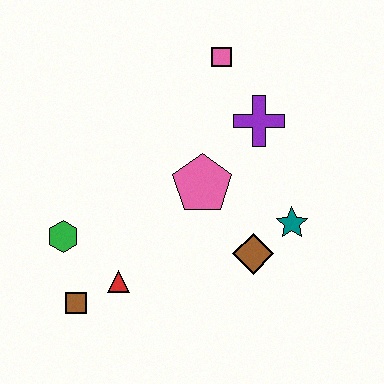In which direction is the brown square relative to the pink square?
The brown square is below the pink square.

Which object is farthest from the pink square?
The brown square is farthest from the pink square.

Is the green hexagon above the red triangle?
Yes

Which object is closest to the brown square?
The red triangle is closest to the brown square.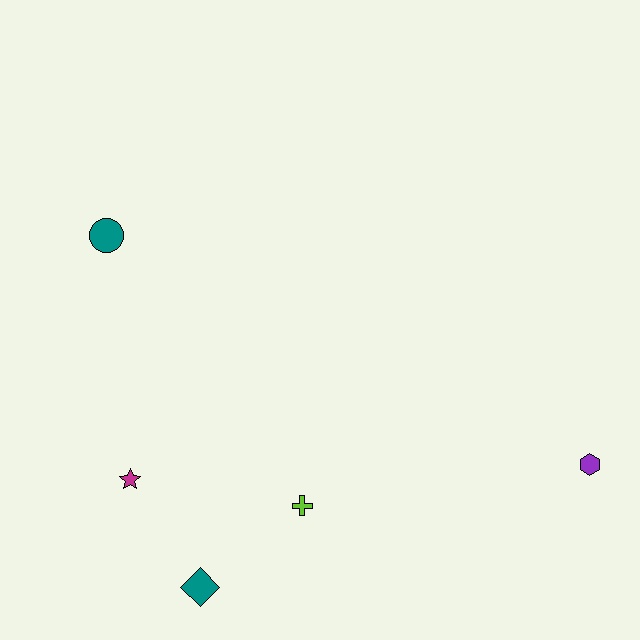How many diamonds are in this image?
There is 1 diamond.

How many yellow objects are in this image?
There are no yellow objects.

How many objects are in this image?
There are 5 objects.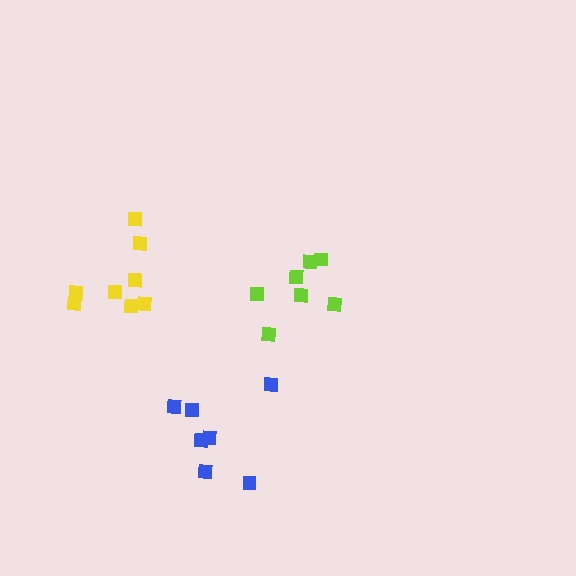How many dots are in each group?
Group 1: 7 dots, Group 2: 7 dots, Group 3: 8 dots (22 total).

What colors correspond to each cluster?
The clusters are colored: lime, blue, yellow.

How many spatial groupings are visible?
There are 3 spatial groupings.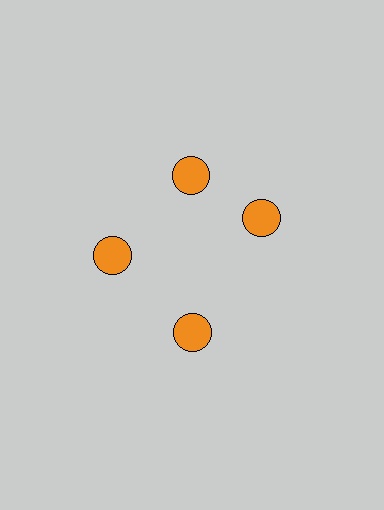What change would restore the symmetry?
The symmetry would be restored by rotating it back into even spacing with its neighbors so that all 4 circles sit at equal angles and equal distance from the center.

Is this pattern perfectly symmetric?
No. The 4 orange circles are arranged in a ring, but one element near the 3 o'clock position is rotated out of alignment along the ring, breaking the 4-fold rotational symmetry.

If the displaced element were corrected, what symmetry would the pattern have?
It would have 4-fold rotational symmetry — the pattern would map onto itself every 90 degrees.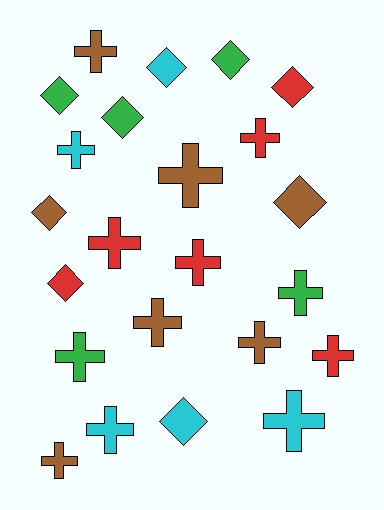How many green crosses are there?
There are 2 green crosses.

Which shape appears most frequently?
Cross, with 14 objects.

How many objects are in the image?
There are 23 objects.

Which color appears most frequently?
Brown, with 7 objects.